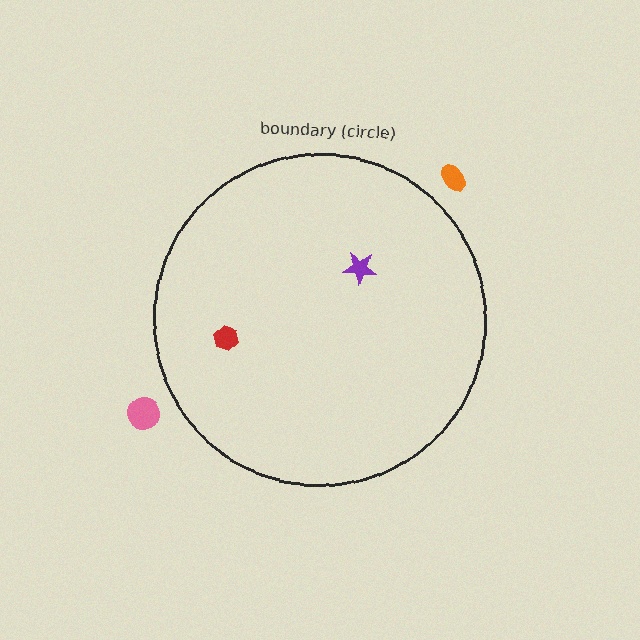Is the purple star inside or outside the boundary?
Inside.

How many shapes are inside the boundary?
2 inside, 2 outside.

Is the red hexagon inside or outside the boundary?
Inside.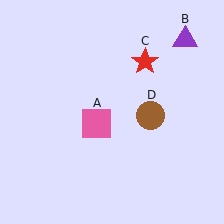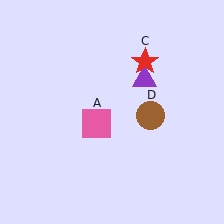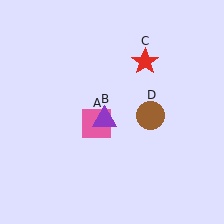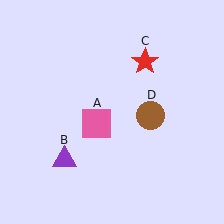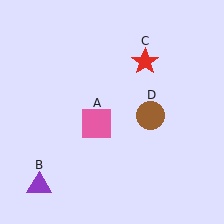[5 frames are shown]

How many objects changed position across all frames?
1 object changed position: purple triangle (object B).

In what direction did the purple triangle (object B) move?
The purple triangle (object B) moved down and to the left.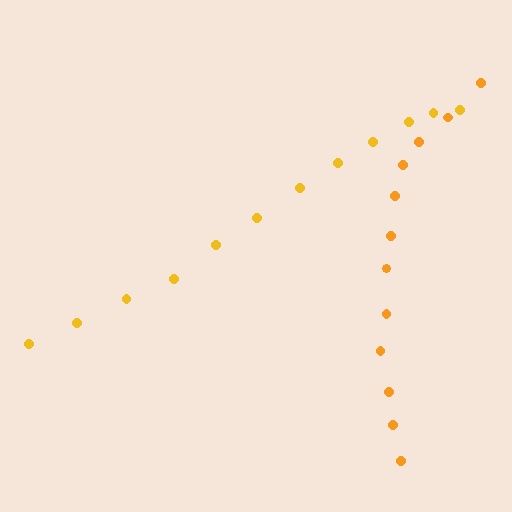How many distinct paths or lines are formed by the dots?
There are 2 distinct paths.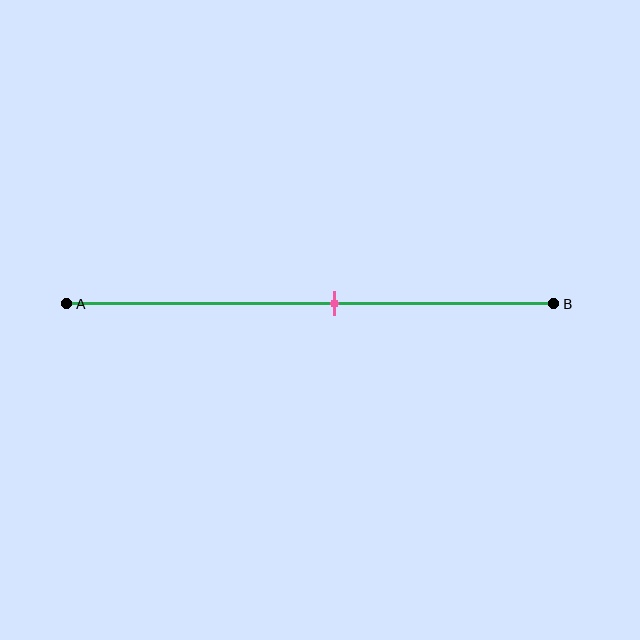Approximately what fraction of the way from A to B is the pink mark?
The pink mark is approximately 55% of the way from A to B.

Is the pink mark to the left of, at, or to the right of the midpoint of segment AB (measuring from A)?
The pink mark is to the right of the midpoint of segment AB.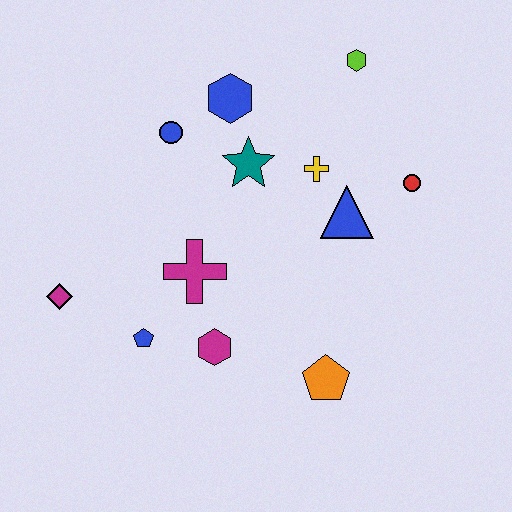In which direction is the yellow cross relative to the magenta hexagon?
The yellow cross is above the magenta hexagon.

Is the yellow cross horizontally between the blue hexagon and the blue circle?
No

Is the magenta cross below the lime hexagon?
Yes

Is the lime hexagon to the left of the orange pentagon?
No